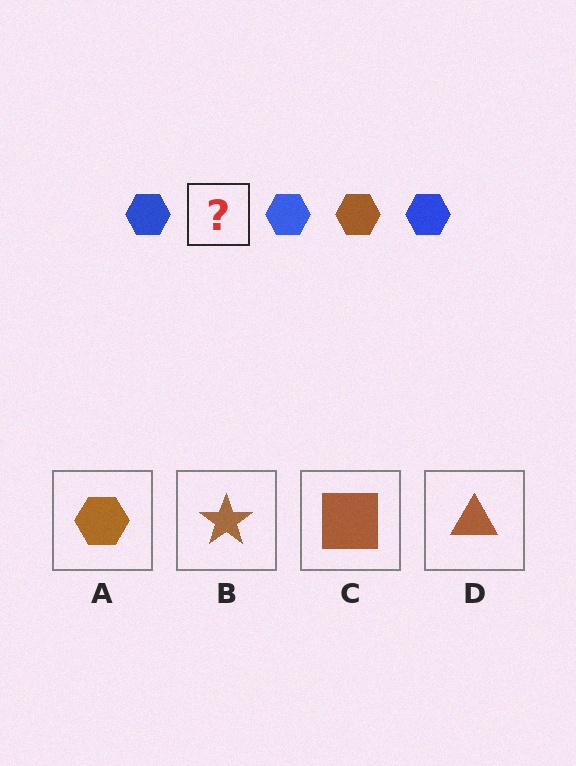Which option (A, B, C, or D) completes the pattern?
A.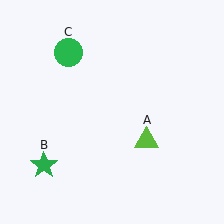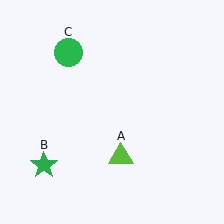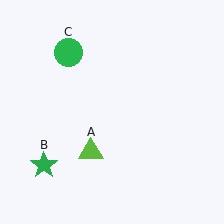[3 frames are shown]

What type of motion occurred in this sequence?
The lime triangle (object A) rotated clockwise around the center of the scene.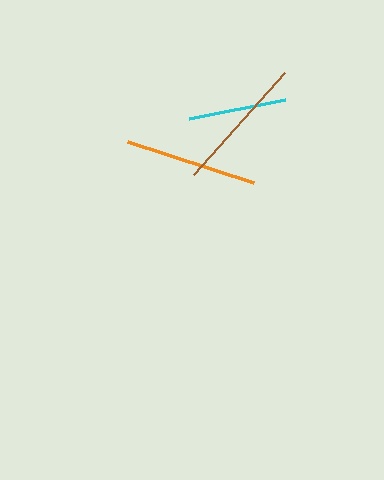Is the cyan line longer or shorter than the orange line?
The orange line is longer than the cyan line.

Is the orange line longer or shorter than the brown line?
The brown line is longer than the orange line.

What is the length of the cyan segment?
The cyan segment is approximately 99 pixels long.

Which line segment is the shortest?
The cyan line is the shortest at approximately 99 pixels.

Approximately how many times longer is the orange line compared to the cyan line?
The orange line is approximately 1.3 times the length of the cyan line.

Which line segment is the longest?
The brown line is the longest at approximately 137 pixels.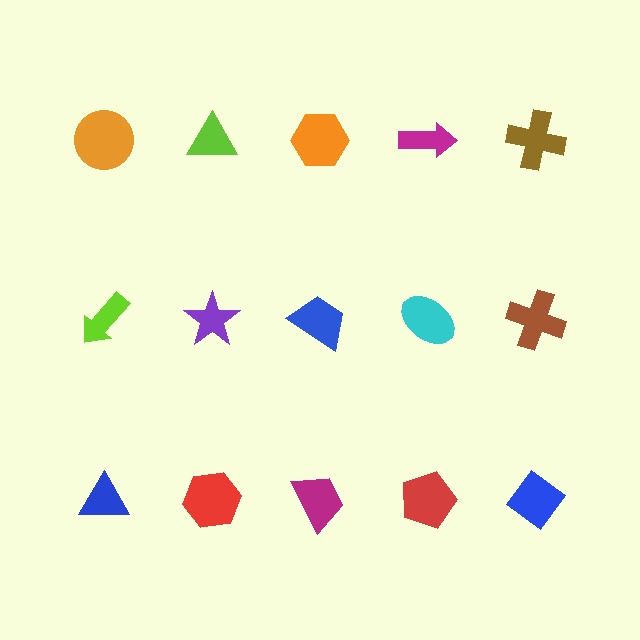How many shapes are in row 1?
5 shapes.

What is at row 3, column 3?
A magenta trapezoid.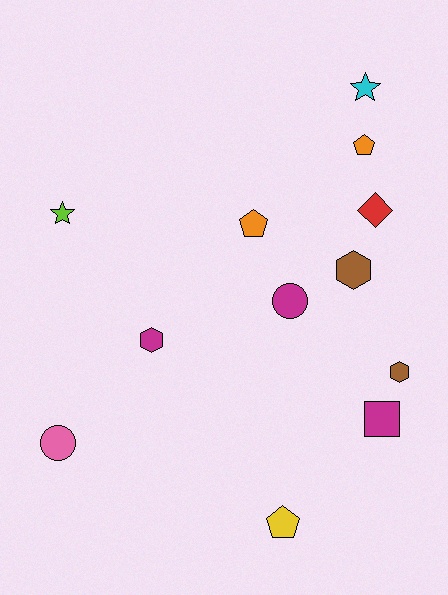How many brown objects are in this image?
There are 2 brown objects.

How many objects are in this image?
There are 12 objects.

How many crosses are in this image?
There are no crosses.